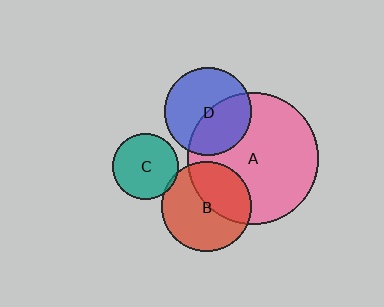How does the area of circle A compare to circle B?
Approximately 2.1 times.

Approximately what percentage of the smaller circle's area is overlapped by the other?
Approximately 45%.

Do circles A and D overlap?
Yes.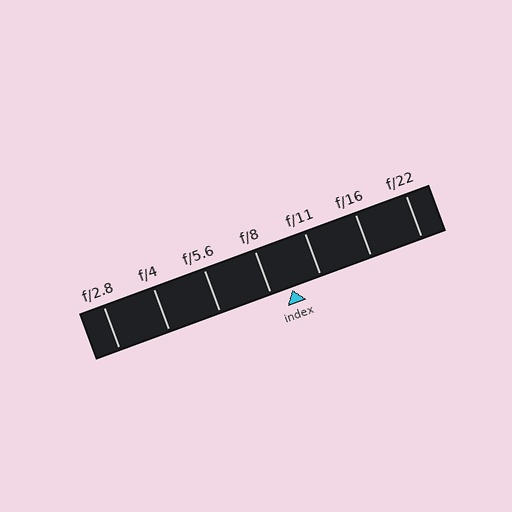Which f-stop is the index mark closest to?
The index mark is closest to f/8.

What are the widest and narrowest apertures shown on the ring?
The widest aperture shown is f/2.8 and the narrowest is f/22.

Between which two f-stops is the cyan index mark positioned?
The index mark is between f/8 and f/11.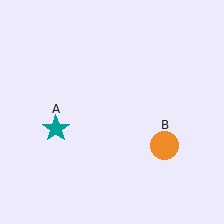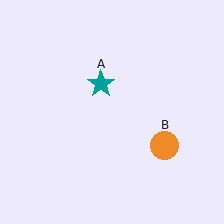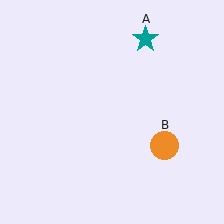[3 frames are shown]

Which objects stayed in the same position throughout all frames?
Orange circle (object B) remained stationary.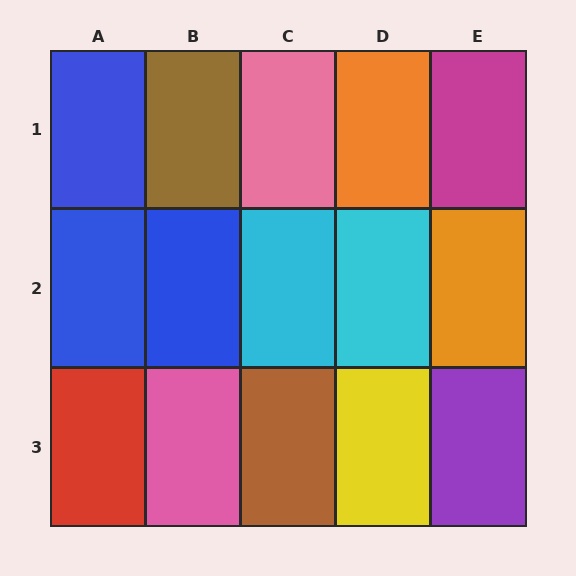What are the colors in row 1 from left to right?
Blue, brown, pink, orange, magenta.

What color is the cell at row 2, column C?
Cyan.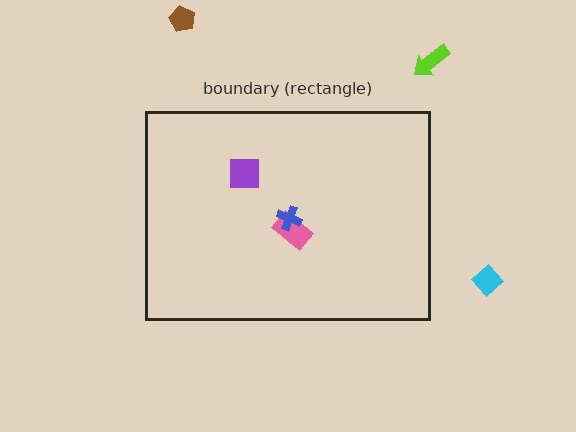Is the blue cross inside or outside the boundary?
Inside.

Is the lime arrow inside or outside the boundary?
Outside.